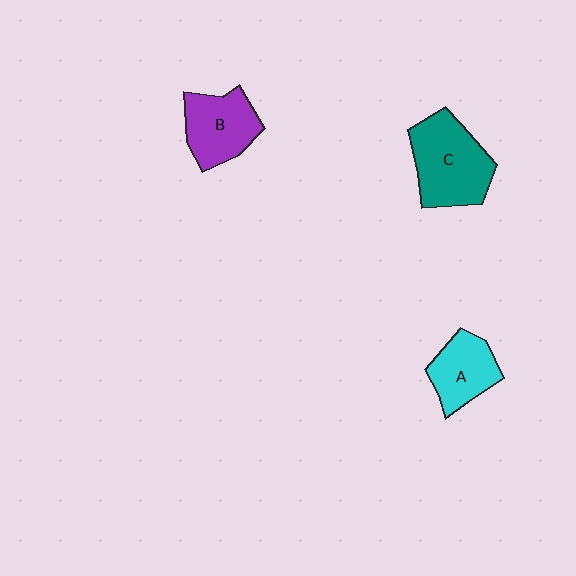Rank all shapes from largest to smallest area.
From largest to smallest: C (teal), B (purple), A (cyan).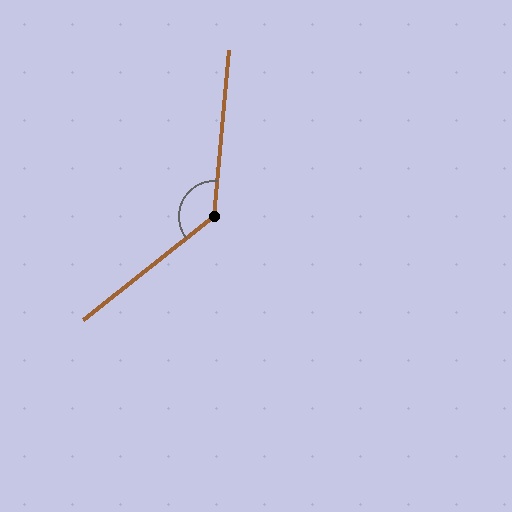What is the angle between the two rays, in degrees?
Approximately 134 degrees.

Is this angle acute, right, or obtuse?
It is obtuse.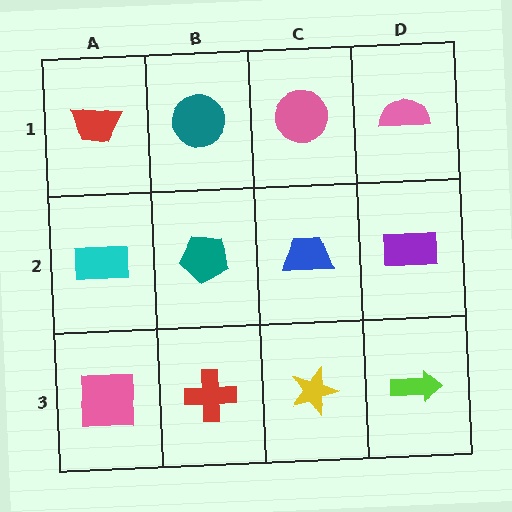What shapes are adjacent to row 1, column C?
A blue trapezoid (row 2, column C), a teal circle (row 1, column B), a pink semicircle (row 1, column D).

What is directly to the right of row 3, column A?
A red cross.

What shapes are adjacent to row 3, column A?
A cyan rectangle (row 2, column A), a red cross (row 3, column B).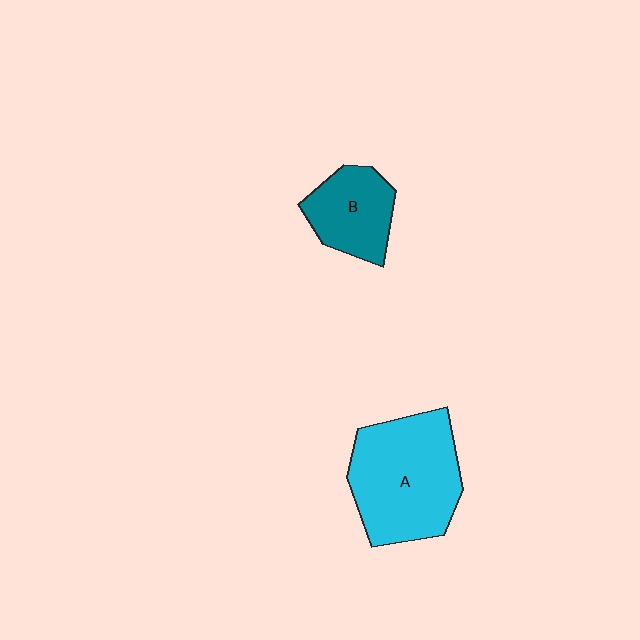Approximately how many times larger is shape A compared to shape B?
Approximately 1.9 times.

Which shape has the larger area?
Shape A (cyan).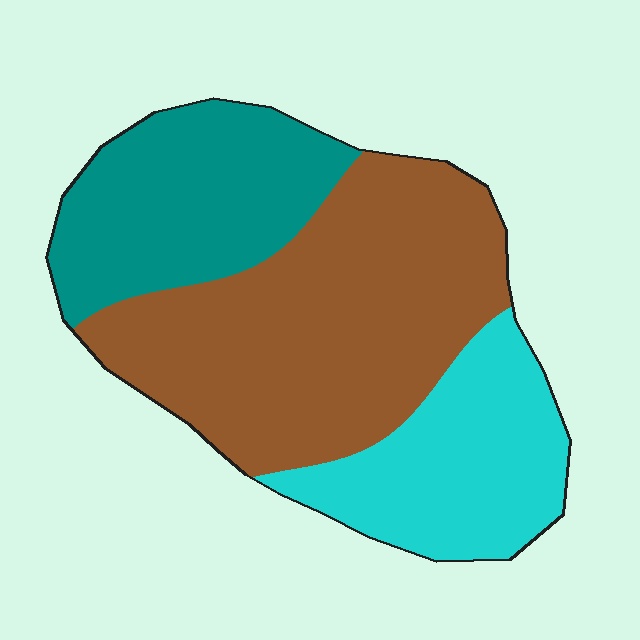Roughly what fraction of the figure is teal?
Teal covers around 25% of the figure.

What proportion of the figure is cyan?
Cyan covers 25% of the figure.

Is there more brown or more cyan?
Brown.